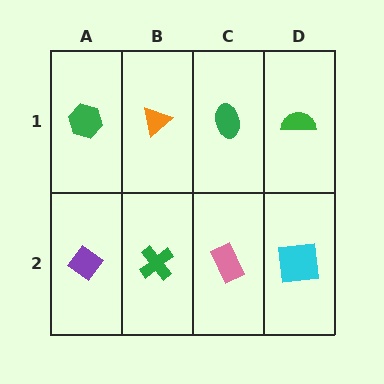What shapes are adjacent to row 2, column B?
An orange triangle (row 1, column B), a purple diamond (row 2, column A), a pink rectangle (row 2, column C).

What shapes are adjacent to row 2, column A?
A green hexagon (row 1, column A), a green cross (row 2, column B).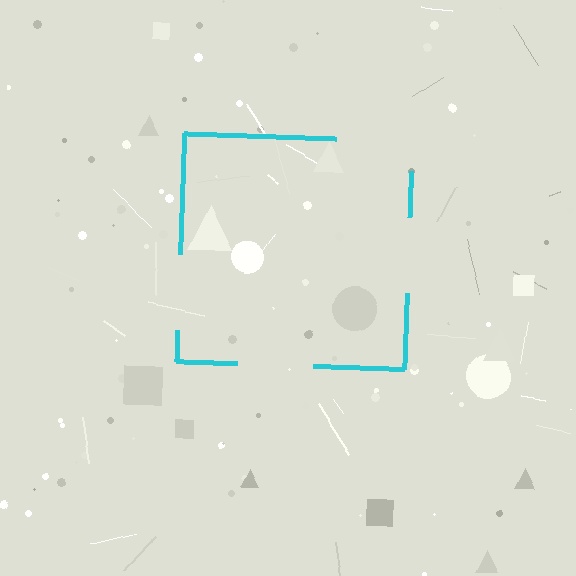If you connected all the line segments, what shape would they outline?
They would outline a square.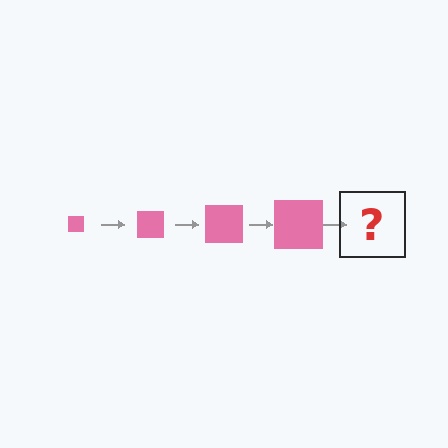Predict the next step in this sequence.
The next step is a pink square, larger than the previous one.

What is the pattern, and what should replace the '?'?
The pattern is that the square gets progressively larger each step. The '?' should be a pink square, larger than the previous one.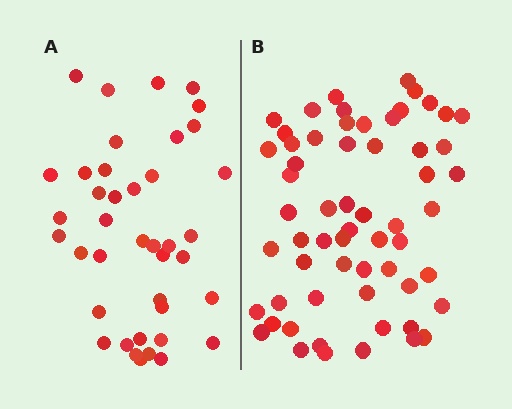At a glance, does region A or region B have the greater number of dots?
Region B (the right region) has more dots.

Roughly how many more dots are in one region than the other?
Region B has approximately 20 more dots than region A.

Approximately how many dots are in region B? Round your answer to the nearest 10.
About 60 dots.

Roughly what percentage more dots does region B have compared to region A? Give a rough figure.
About 50% more.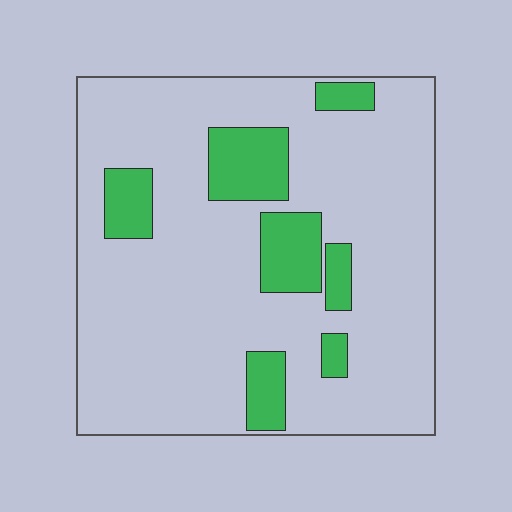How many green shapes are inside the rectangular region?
7.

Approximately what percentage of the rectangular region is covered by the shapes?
Approximately 15%.